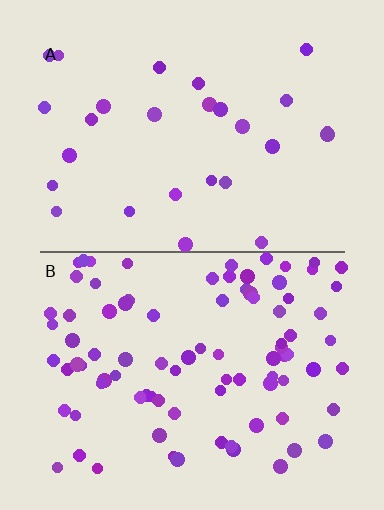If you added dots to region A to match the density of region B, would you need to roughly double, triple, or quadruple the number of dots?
Approximately triple.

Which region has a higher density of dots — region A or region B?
B (the bottom).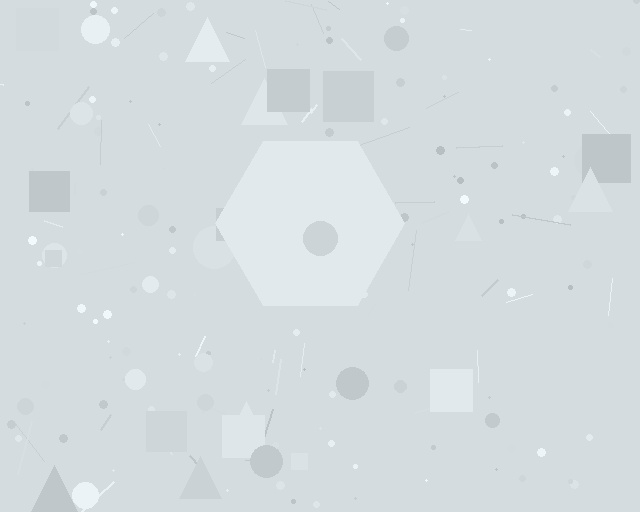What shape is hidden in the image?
A hexagon is hidden in the image.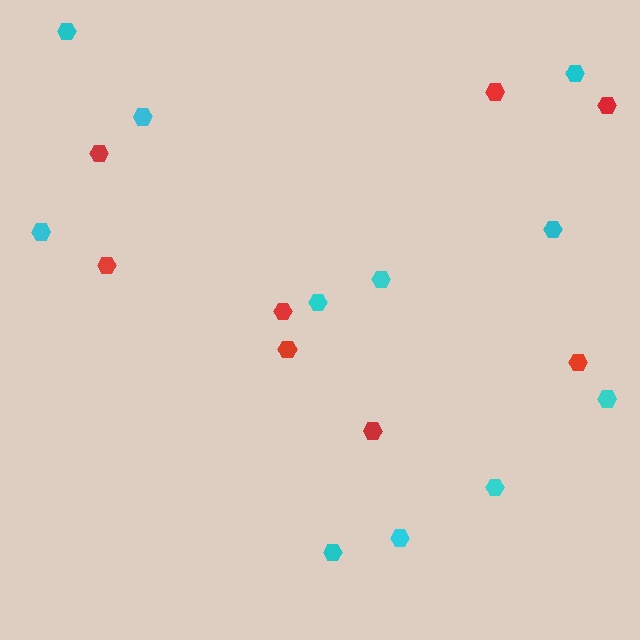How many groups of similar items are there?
There are 2 groups: one group of cyan hexagons (11) and one group of red hexagons (8).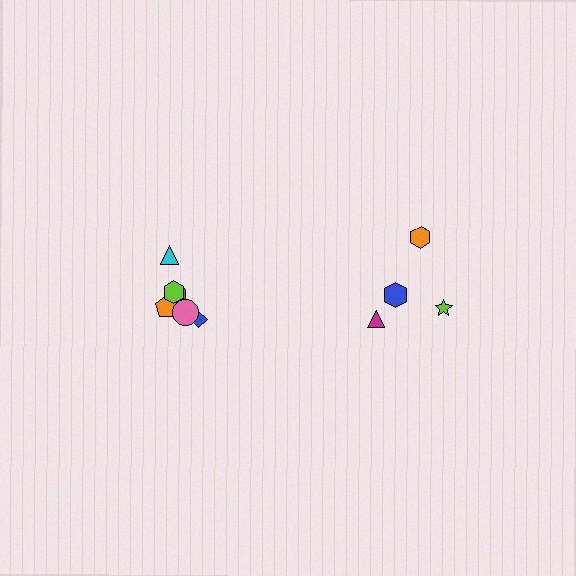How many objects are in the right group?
There are 4 objects.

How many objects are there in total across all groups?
There are 10 objects.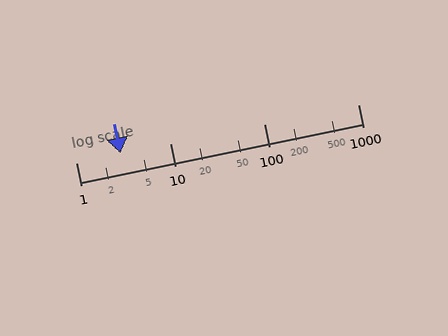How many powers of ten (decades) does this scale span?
The scale spans 3 decades, from 1 to 1000.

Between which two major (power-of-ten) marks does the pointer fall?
The pointer is between 1 and 10.